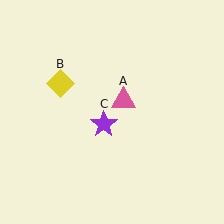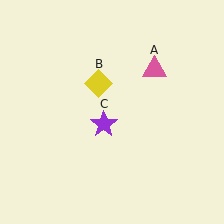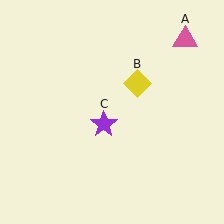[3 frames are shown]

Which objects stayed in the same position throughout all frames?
Purple star (object C) remained stationary.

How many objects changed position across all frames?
2 objects changed position: pink triangle (object A), yellow diamond (object B).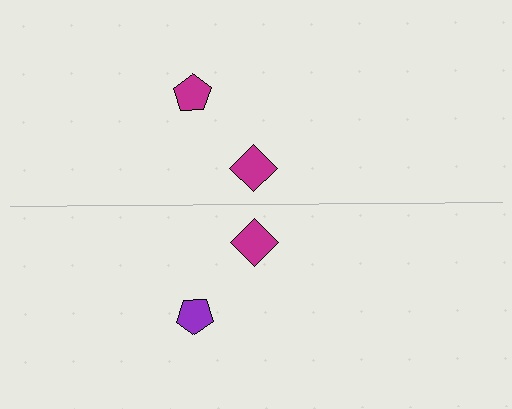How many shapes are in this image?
There are 4 shapes in this image.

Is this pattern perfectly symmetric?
No, the pattern is not perfectly symmetric. The purple pentagon on the bottom side breaks the symmetry — its mirror counterpart is magenta.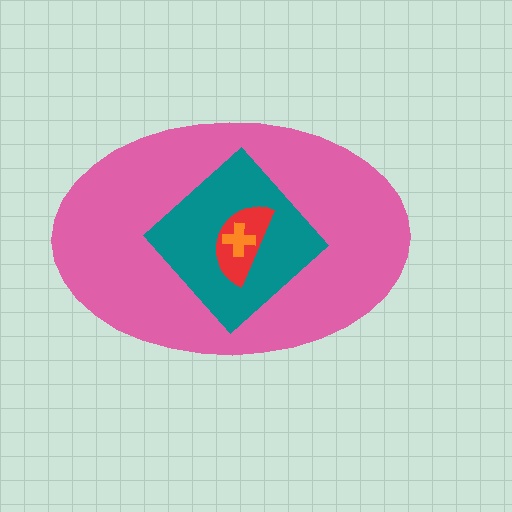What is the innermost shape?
The orange cross.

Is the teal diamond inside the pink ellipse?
Yes.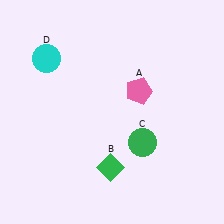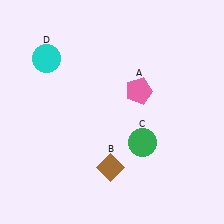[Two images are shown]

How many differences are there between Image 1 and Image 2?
There is 1 difference between the two images.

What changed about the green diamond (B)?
In Image 1, B is green. In Image 2, it changed to brown.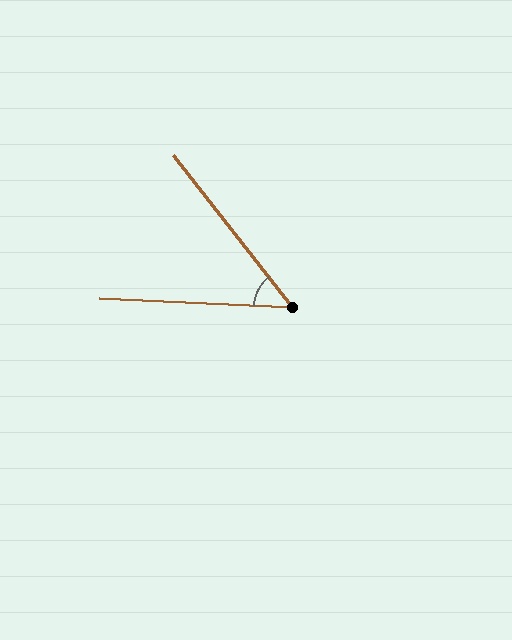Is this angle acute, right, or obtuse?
It is acute.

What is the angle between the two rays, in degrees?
Approximately 49 degrees.